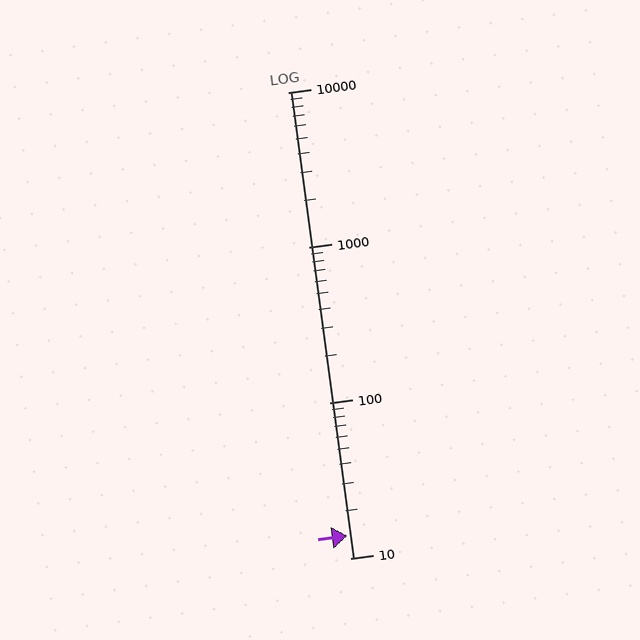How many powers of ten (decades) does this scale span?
The scale spans 3 decades, from 10 to 10000.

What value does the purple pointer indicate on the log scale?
The pointer indicates approximately 14.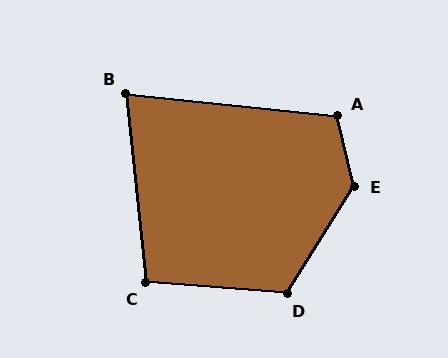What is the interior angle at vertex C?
Approximately 100 degrees (obtuse).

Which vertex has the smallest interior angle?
B, at approximately 78 degrees.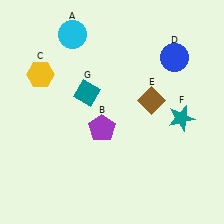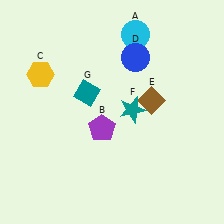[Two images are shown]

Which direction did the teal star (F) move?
The teal star (F) moved left.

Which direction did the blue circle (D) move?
The blue circle (D) moved left.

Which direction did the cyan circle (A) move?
The cyan circle (A) moved right.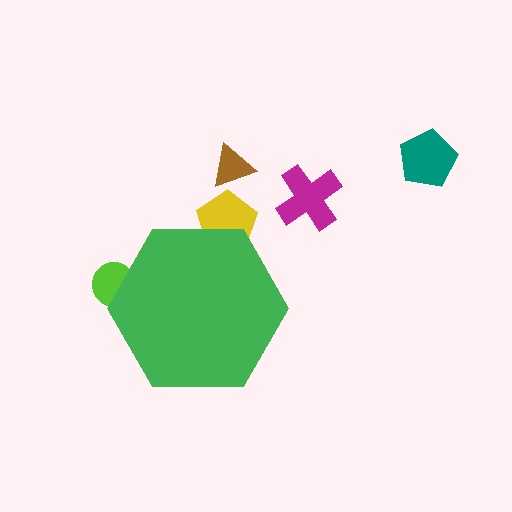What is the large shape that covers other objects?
A green hexagon.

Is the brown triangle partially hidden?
No, the brown triangle is fully visible.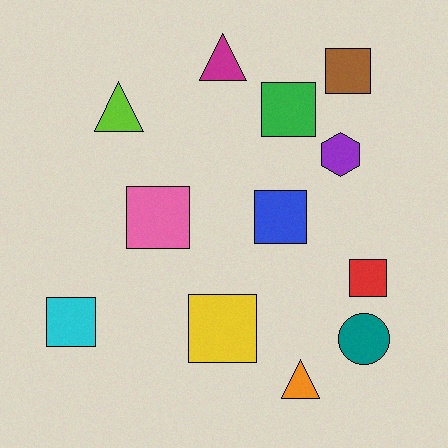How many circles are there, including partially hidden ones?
There is 1 circle.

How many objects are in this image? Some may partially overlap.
There are 12 objects.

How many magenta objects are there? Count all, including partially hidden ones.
There is 1 magenta object.